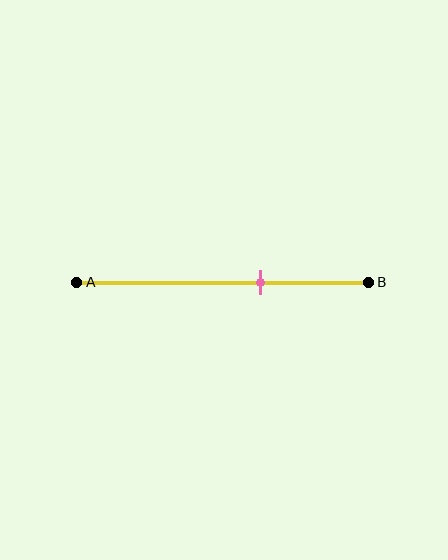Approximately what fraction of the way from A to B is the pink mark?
The pink mark is approximately 65% of the way from A to B.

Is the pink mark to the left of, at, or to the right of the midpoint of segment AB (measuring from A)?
The pink mark is to the right of the midpoint of segment AB.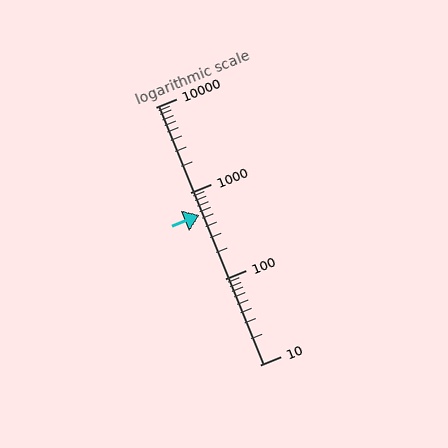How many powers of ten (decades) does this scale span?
The scale spans 3 decades, from 10 to 10000.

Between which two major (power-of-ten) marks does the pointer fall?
The pointer is between 100 and 1000.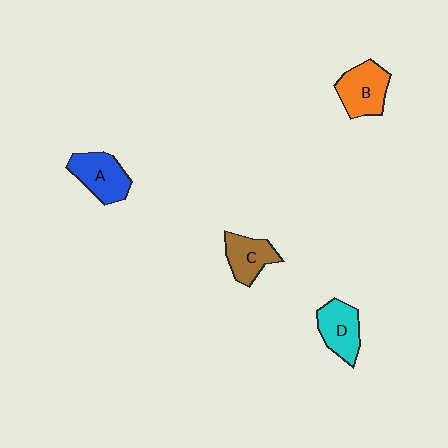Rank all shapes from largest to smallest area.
From largest to smallest: B (orange), A (blue), D (cyan), C (brown).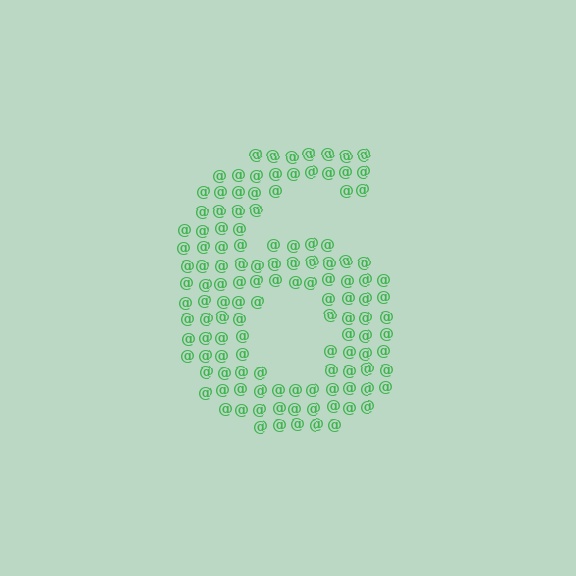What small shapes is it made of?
It is made of small at signs.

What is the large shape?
The large shape is the digit 6.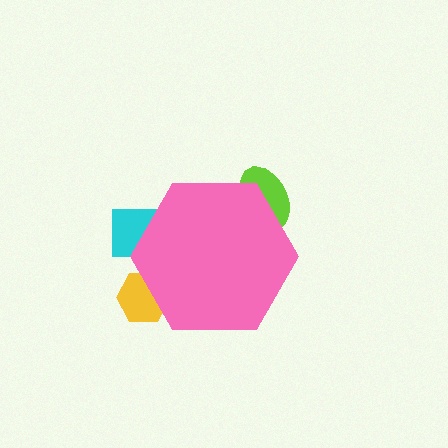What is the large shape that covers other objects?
A pink hexagon.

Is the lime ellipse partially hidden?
Yes, the lime ellipse is partially hidden behind the pink hexagon.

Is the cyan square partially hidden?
Yes, the cyan square is partially hidden behind the pink hexagon.